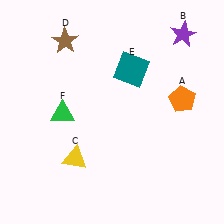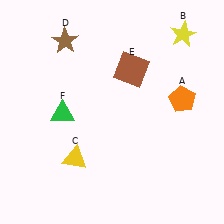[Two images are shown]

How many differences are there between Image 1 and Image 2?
There are 2 differences between the two images.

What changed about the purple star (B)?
In Image 1, B is purple. In Image 2, it changed to yellow.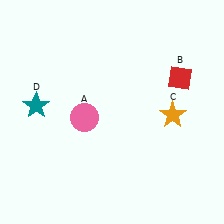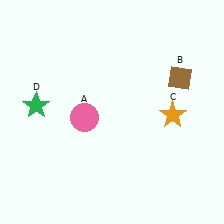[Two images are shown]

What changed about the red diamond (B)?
In Image 1, B is red. In Image 2, it changed to brown.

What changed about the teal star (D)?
In Image 1, D is teal. In Image 2, it changed to green.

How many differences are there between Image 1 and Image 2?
There are 2 differences between the two images.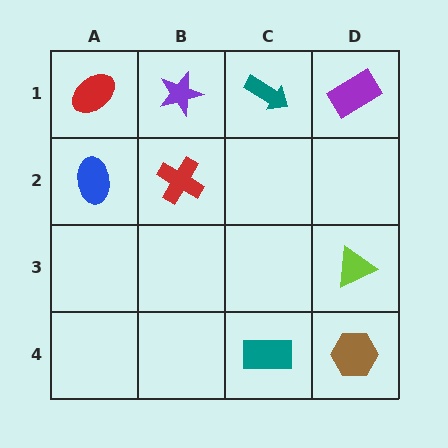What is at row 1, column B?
A purple star.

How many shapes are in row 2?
2 shapes.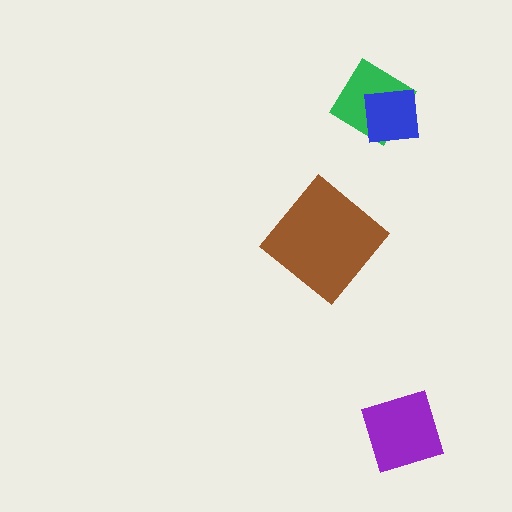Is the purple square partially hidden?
No, no other shape covers it.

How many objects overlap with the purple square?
0 objects overlap with the purple square.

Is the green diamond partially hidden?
Yes, it is partially covered by another shape.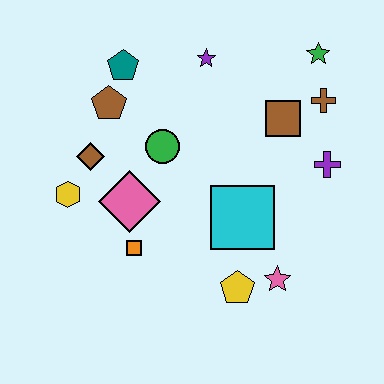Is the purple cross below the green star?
Yes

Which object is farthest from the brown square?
The yellow hexagon is farthest from the brown square.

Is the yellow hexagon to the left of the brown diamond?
Yes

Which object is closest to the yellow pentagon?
The pink star is closest to the yellow pentagon.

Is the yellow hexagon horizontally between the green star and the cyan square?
No